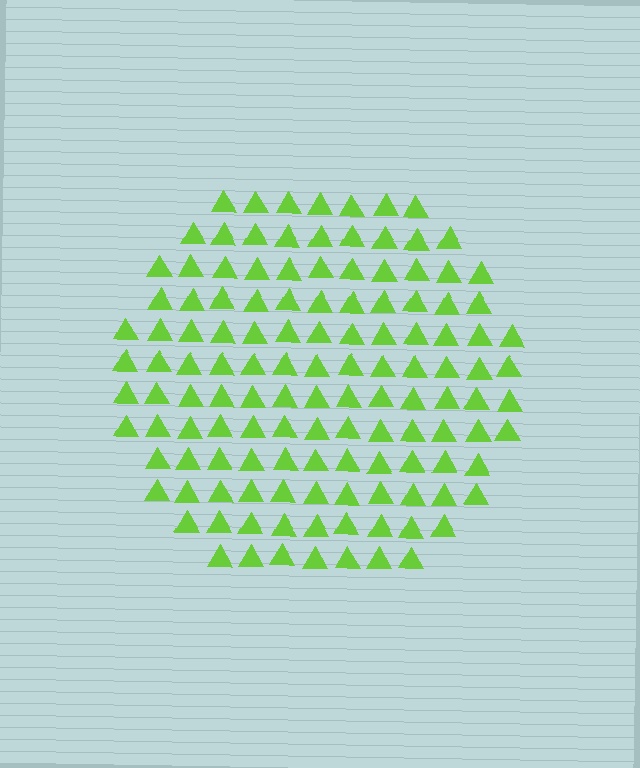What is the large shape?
The large shape is a circle.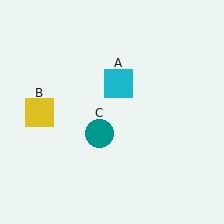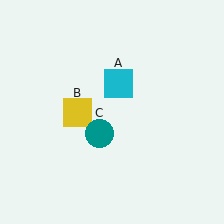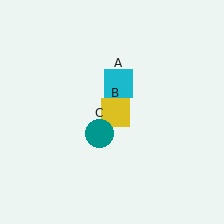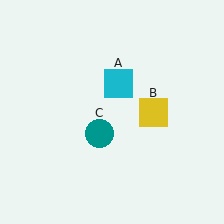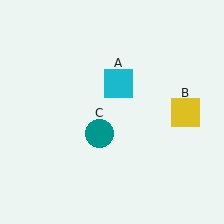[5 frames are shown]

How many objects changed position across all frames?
1 object changed position: yellow square (object B).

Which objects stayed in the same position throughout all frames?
Cyan square (object A) and teal circle (object C) remained stationary.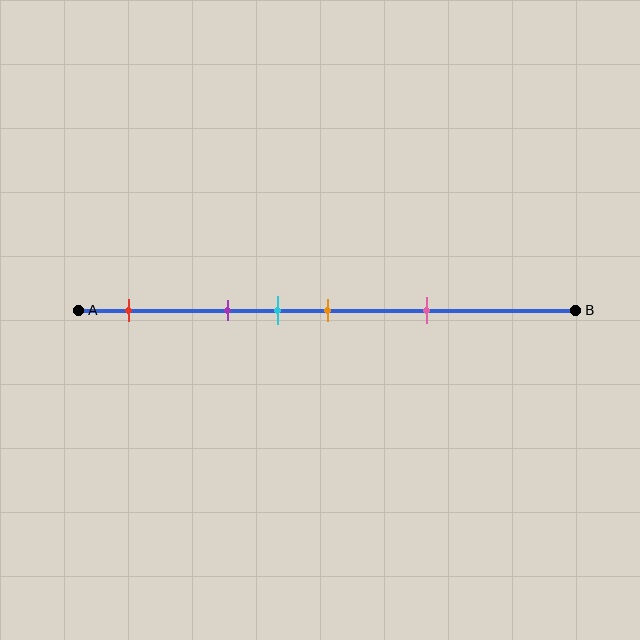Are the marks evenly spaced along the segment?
No, the marks are not evenly spaced.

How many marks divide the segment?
There are 5 marks dividing the segment.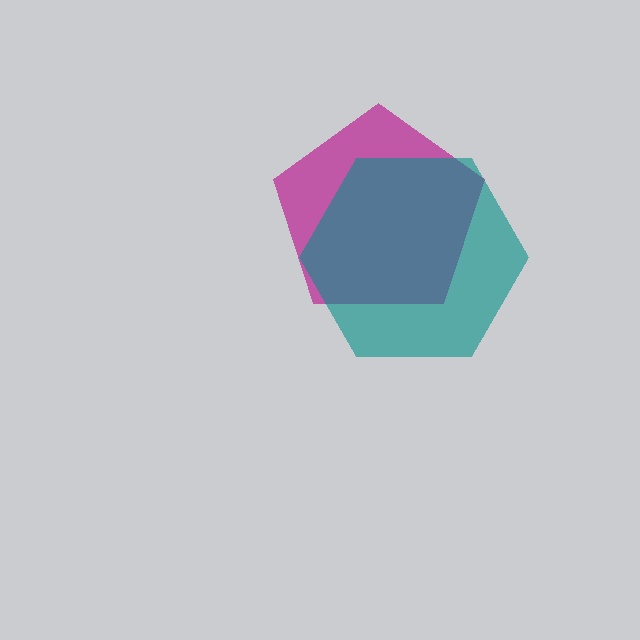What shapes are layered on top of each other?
The layered shapes are: a magenta pentagon, a teal hexagon.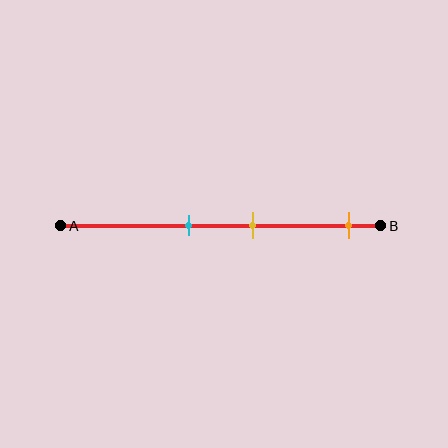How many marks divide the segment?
There are 3 marks dividing the segment.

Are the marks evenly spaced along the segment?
No, the marks are not evenly spaced.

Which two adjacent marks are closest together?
The cyan and yellow marks are the closest adjacent pair.